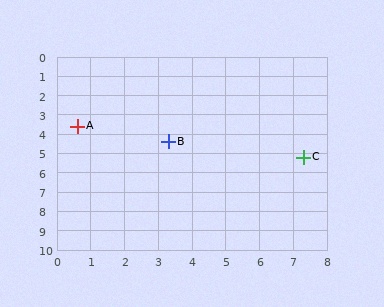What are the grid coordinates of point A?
Point A is at approximately (0.6, 3.6).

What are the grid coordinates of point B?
Point B is at approximately (3.3, 4.4).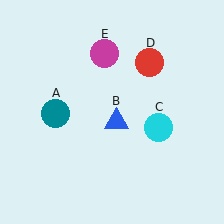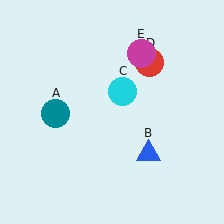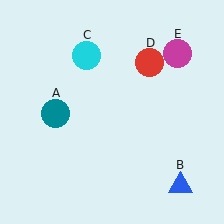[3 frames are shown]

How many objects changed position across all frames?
3 objects changed position: blue triangle (object B), cyan circle (object C), magenta circle (object E).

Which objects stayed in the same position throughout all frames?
Teal circle (object A) and red circle (object D) remained stationary.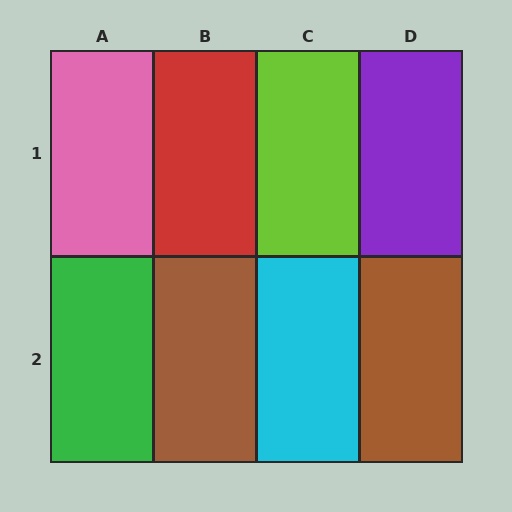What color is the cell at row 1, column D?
Purple.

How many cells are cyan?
1 cell is cyan.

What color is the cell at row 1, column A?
Pink.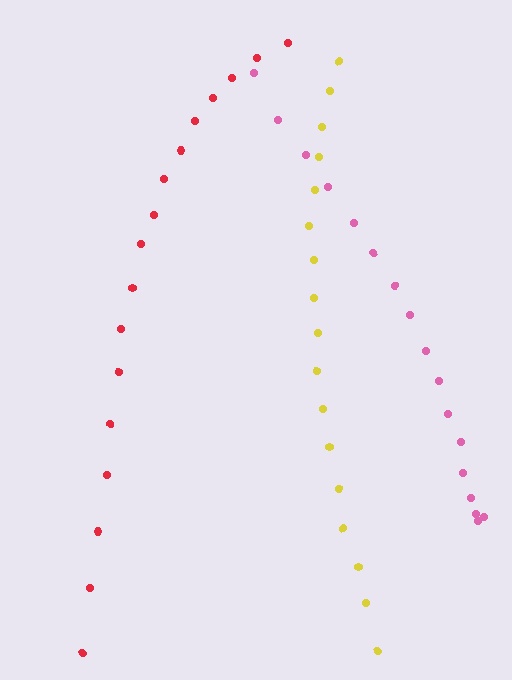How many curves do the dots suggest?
There are 3 distinct paths.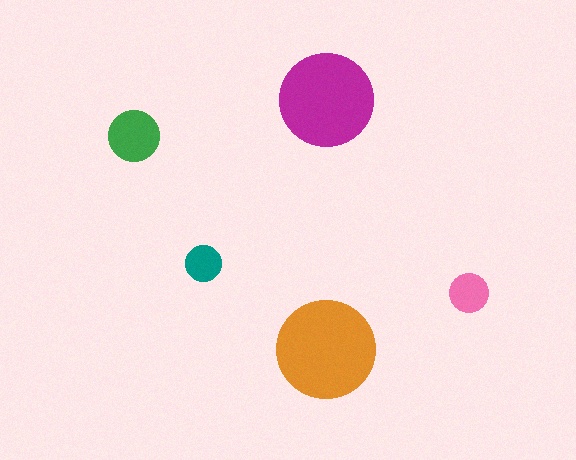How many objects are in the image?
There are 5 objects in the image.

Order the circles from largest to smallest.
the orange one, the magenta one, the green one, the pink one, the teal one.